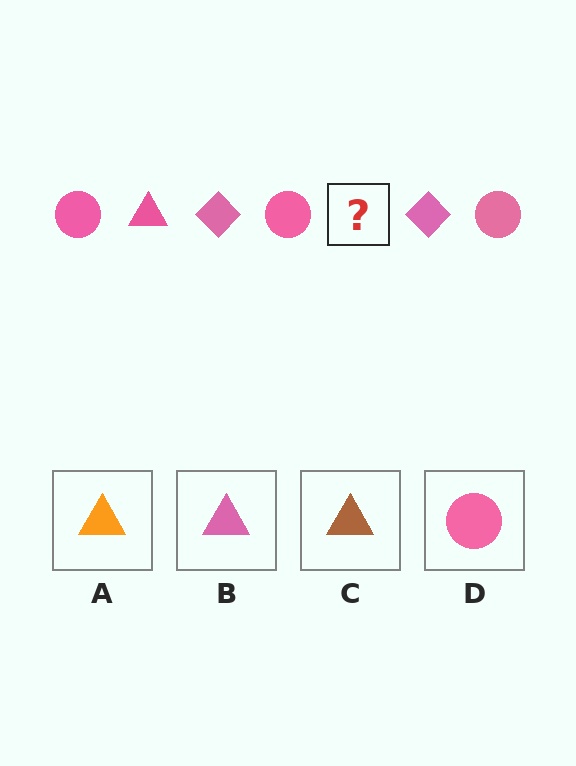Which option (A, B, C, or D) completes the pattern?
B.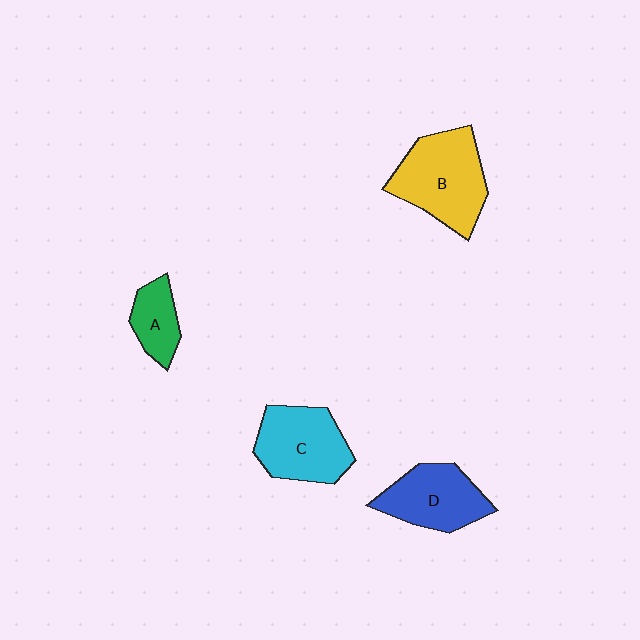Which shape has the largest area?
Shape B (yellow).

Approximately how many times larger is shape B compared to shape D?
Approximately 1.3 times.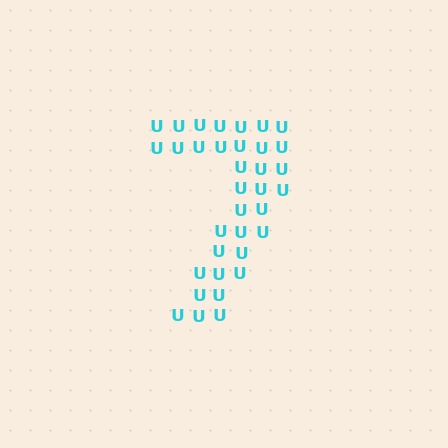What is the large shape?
The large shape is the digit 7.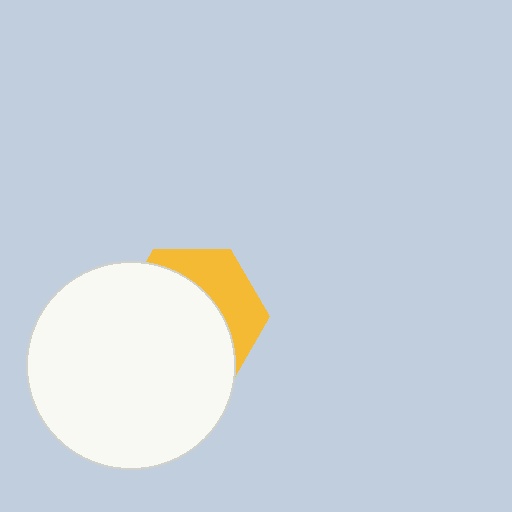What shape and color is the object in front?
The object in front is a white circle.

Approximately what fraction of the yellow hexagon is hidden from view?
Roughly 66% of the yellow hexagon is hidden behind the white circle.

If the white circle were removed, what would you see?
You would see the complete yellow hexagon.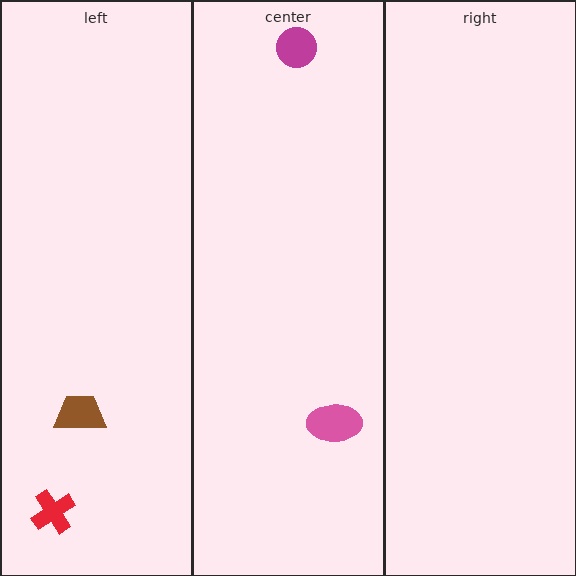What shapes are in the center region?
The magenta circle, the pink ellipse.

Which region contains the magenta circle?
The center region.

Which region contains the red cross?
The left region.